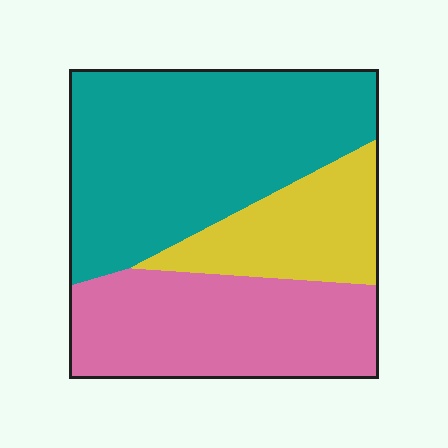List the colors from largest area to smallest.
From largest to smallest: teal, pink, yellow.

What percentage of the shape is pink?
Pink takes up about one third (1/3) of the shape.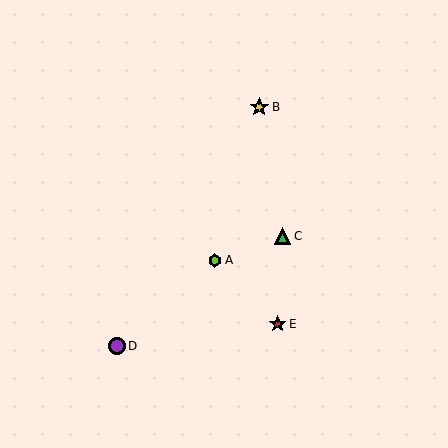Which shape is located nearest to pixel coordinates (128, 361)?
The purple circle (labeled D) at (117, 346) is nearest to that location.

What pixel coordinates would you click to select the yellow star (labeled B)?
Click at (259, 107) to select the yellow star B.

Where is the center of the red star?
The center of the red star is at (278, 324).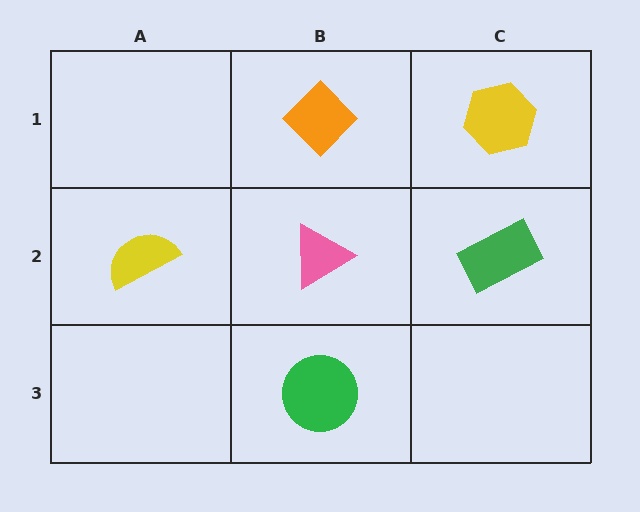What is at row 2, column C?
A green rectangle.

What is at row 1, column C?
A yellow hexagon.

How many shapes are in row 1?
2 shapes.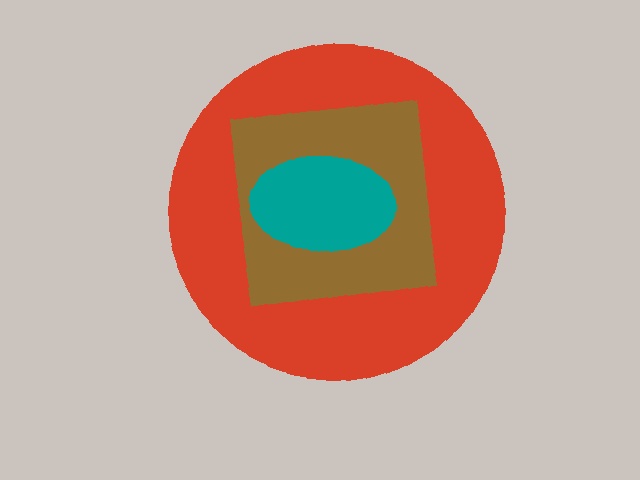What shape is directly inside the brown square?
The teal ellipse.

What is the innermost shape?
The teal ellipse.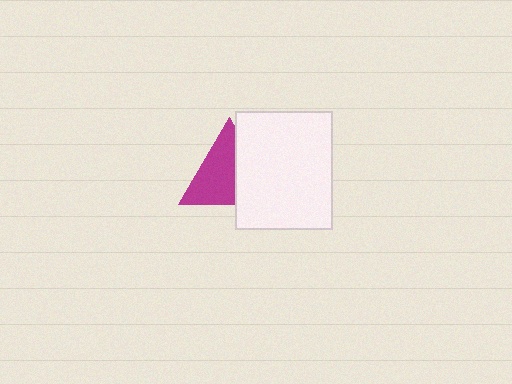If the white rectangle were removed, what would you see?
You would see the complete magenta triangle.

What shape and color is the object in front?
The object in front is a white rectangle.